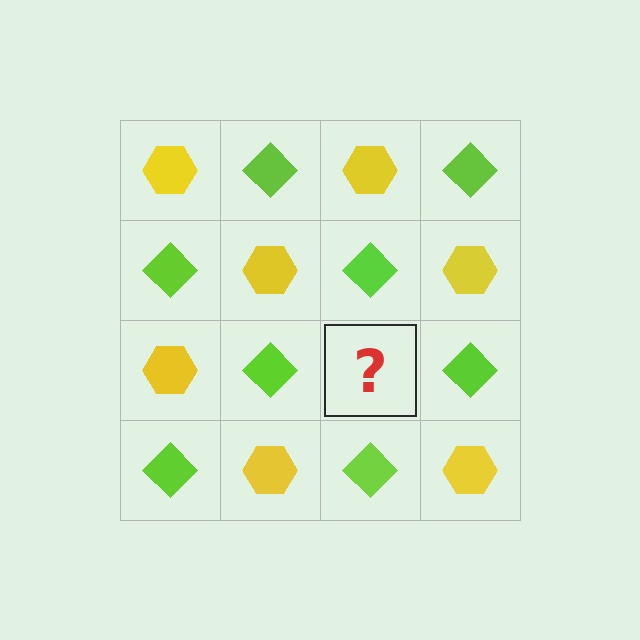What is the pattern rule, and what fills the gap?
The rule is that it alternates yellow hexagon and lime diamond in a checkerboard pattern. The gap should be filled with a yellow hexagon.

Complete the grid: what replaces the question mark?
The question mark should be replaced with a yellow hexagon.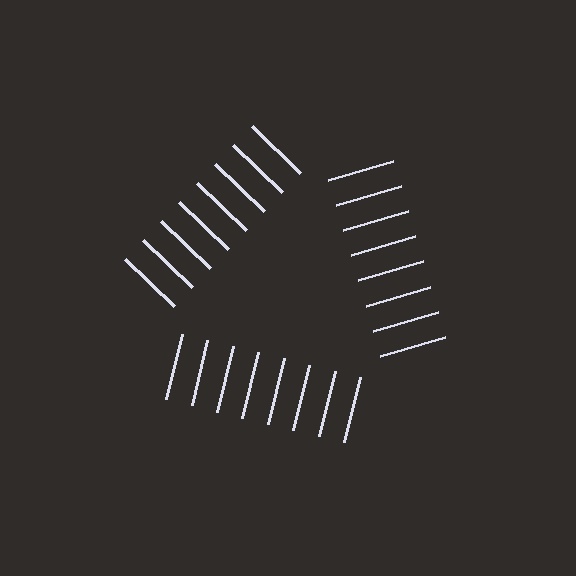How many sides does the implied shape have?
3 sides — the line-ends trace a triangle.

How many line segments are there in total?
24 — 8 along each of the 3 edges.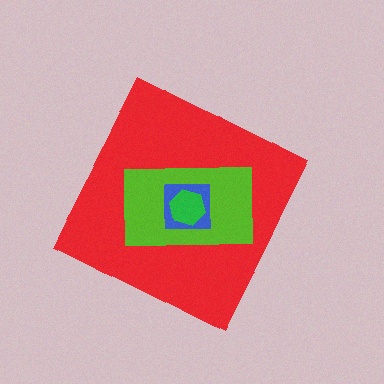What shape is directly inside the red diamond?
The lime rectangle.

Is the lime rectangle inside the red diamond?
Yes.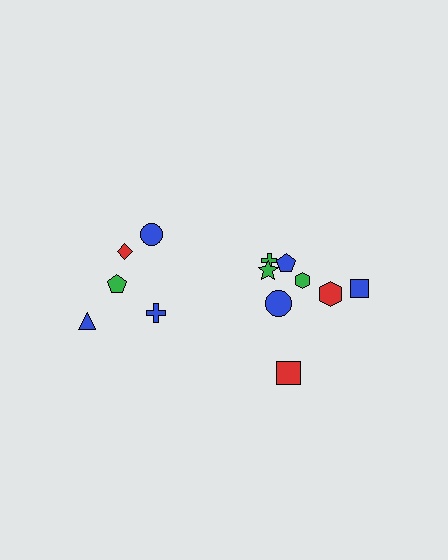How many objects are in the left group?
There are 5 objects.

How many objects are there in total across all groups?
There are 13 objects.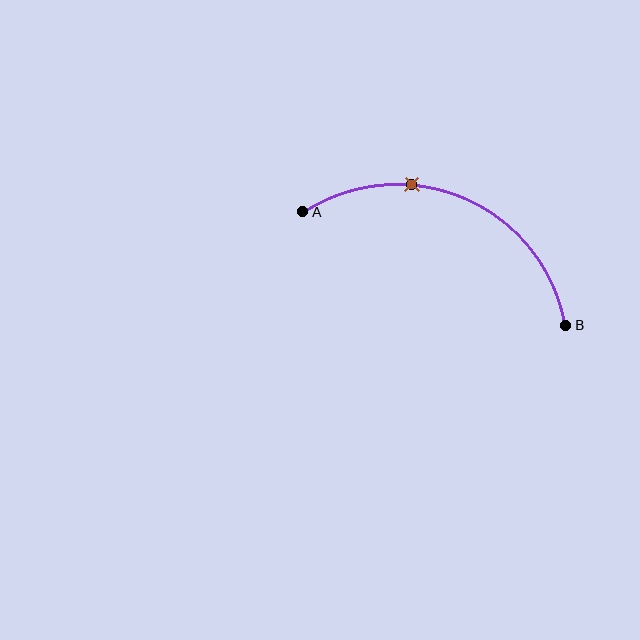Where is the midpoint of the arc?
The arc midpoint is the point on the curve farthest from the straight line joining A and B. It sits above that line.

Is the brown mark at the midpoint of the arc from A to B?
No. The brown mark lies on the arc but is closer to endpoint A. The arc midpoint would be at the point on the curve equidistant along the arc from both A and B.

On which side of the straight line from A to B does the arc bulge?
The arc bulges above the straight line connecting A and B.